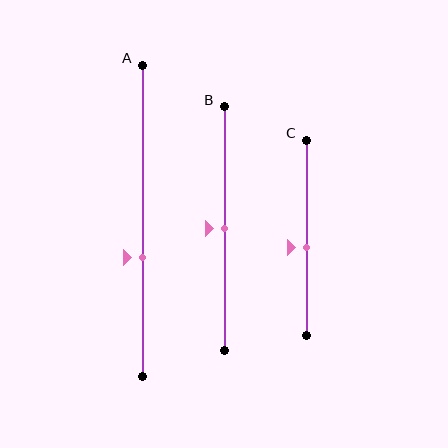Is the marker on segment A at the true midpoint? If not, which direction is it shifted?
No, the marker on segment A is shifted downward by about 12% of the segment length.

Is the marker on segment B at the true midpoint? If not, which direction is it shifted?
Yes, the marker on segment B is at the true midpoint.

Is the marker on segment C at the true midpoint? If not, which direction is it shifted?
No, the marker on segment C is shifted downward by about 5% of the segment length.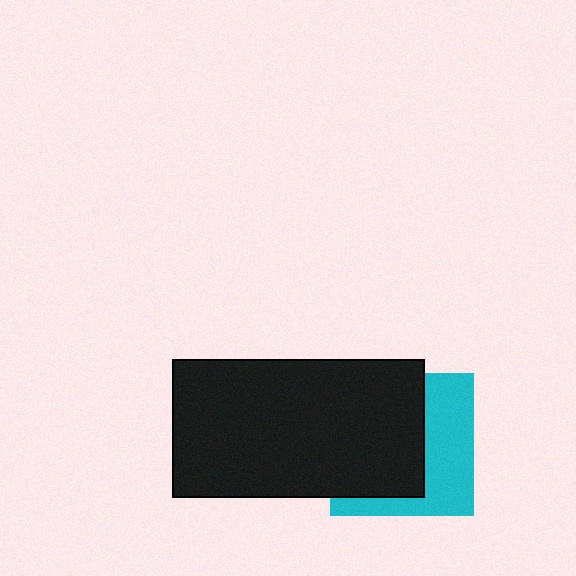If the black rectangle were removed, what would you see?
You would see the complete cyan square.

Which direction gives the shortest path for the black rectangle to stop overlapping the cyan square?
Moving left gives the shortest separation.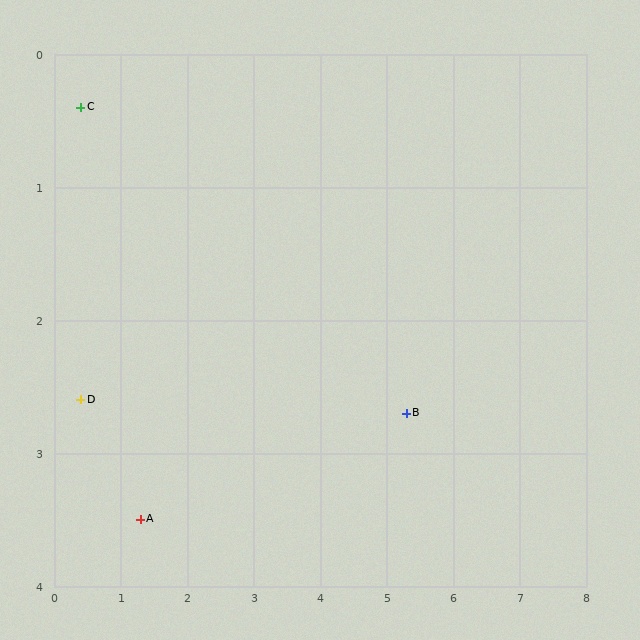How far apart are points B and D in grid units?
Points B and D are about 4.9 grid units apart.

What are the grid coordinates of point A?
Point A is at approximately (1.3, 3.5).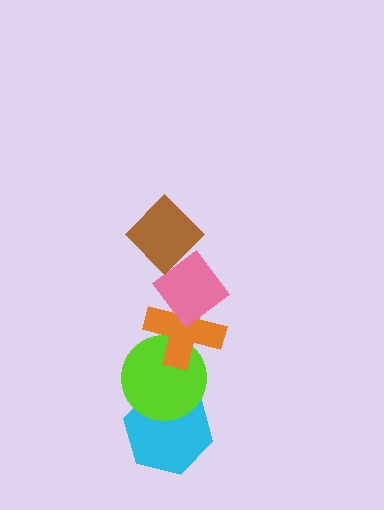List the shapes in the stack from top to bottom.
From top to bottom: the brown diamond, the pink diamond, the orange cross, the lime circle, the cyan hexagon.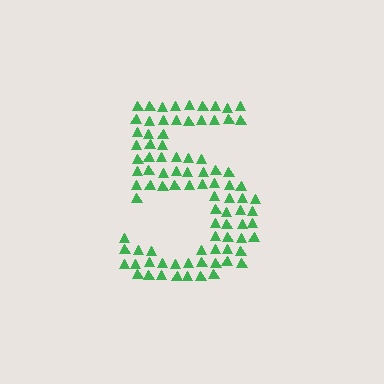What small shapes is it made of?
It is made of small triangles.